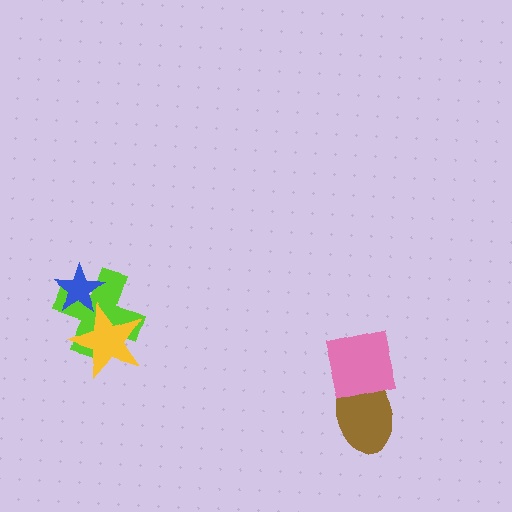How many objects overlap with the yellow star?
2 objects overlap with the yellow star.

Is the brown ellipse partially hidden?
Yes, it is partially covered by another shape.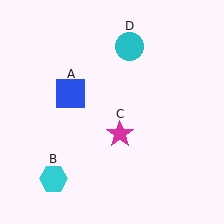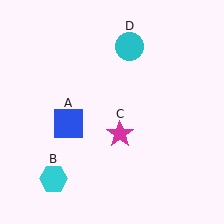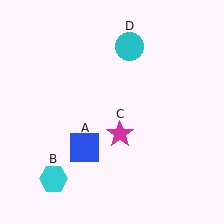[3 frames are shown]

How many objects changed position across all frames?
1 object changed position: blue square (object A).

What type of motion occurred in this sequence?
The blue square (object A) rotated counterclockwise around the center of the scene.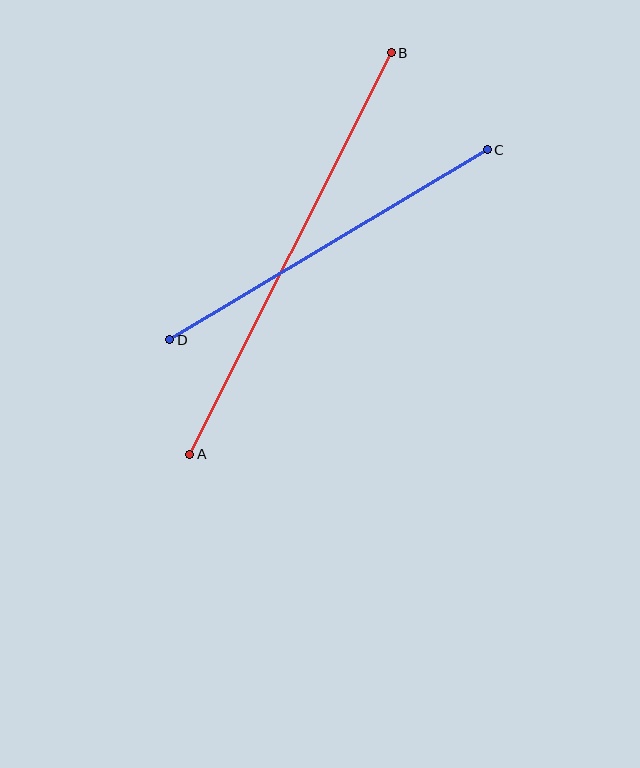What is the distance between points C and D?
The distance is approximately 370 pixels.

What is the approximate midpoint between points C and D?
The midpoint is at approximately (328, 245) pixels.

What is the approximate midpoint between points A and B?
The midpoint is at approximately (290, 253) pixels.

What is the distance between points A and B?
The distance is approximately 449 pixels.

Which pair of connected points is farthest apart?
Points A and B are farthest apart.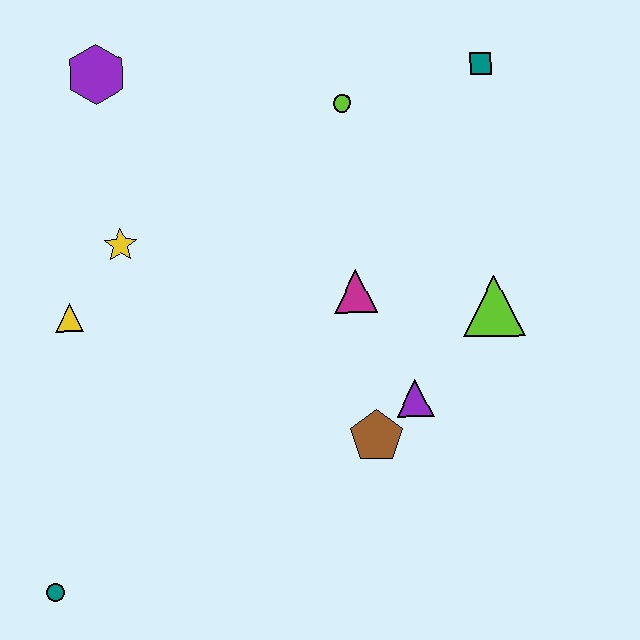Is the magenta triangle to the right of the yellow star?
Yes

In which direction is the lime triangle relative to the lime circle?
The lime triangle is below the lime circle.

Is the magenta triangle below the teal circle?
No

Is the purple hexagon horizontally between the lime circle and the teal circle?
Yes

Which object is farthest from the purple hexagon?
The teal circle is farthest from the purple hexagon.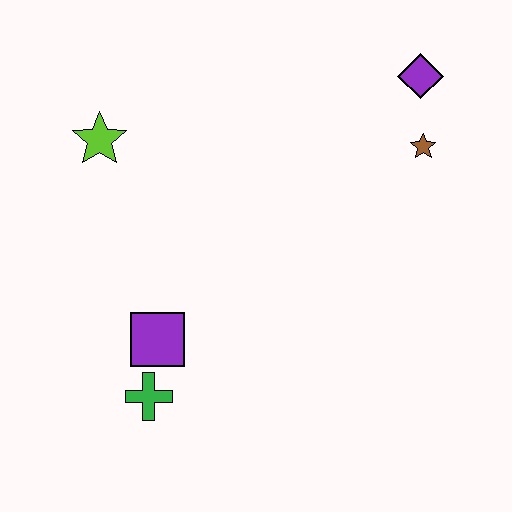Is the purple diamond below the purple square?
No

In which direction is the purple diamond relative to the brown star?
The purple diamond is above the brown star.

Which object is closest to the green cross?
The purple square is closest to the green cross.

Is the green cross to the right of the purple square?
No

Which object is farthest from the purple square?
The purple diamond is farthest from the purple square.